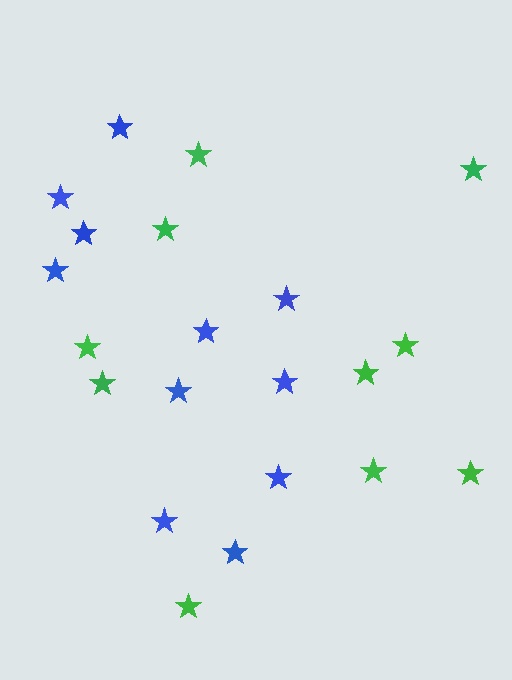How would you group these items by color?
There are 2 groups: one group of blue stars (11) and one group of green stars (10).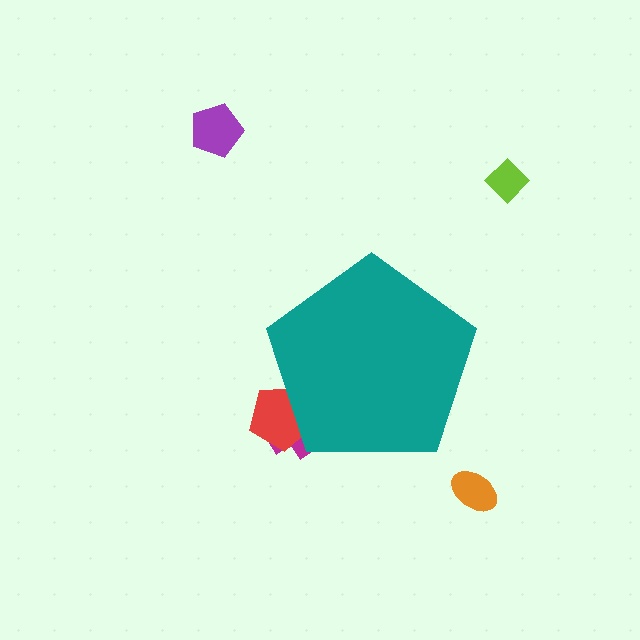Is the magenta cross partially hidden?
Yes, the magenta cross is partially hidden behind the teal pentagon.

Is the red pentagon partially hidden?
Yes, the red pentagon is partially hidden behind the teal pentagon.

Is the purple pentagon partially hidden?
No, the purple pentagon is fully visible.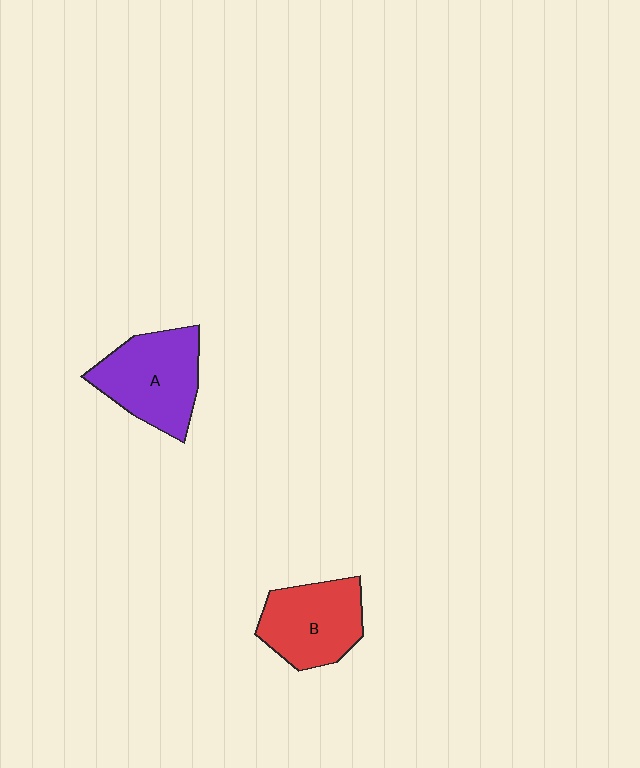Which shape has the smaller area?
Shape B (red).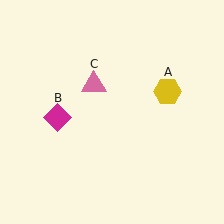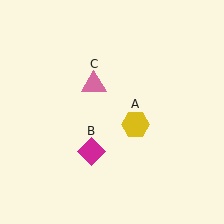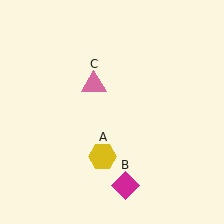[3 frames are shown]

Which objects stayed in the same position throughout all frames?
Pink triangle (object C) remained stationary.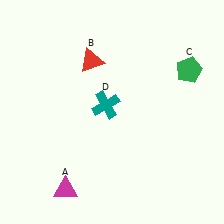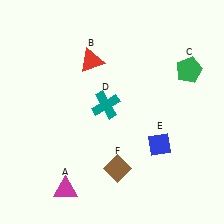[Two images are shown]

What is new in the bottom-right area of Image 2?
A brown diamond (F) was added in the bottom-right area of Image 2.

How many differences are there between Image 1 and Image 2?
There are 2 differences between the two images.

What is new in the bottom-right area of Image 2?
A blue diamond (E) was added in the bottom-right area of Image 2.